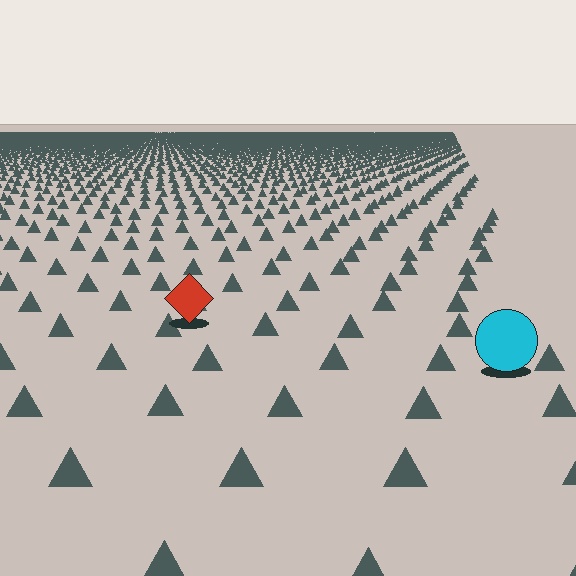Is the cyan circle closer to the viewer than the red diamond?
Yes. The cyan circle is closer — you can tell from the texture gradient: the ground texture is coarser near it.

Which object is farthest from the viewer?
The red diamond is farthest from the viewer. It appears smaller and the ground texture around it is denser.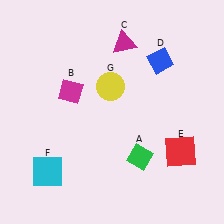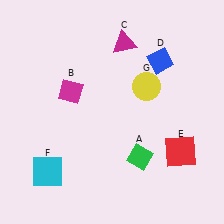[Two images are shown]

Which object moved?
The yellow circle (G) moved right.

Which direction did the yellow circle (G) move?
The yellow circle (G) moved right.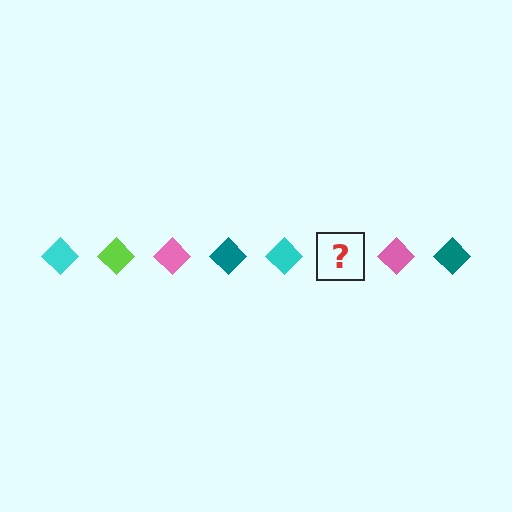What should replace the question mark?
The question mark should be replaced with a lime diamond.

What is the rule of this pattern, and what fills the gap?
The rule is that the pattern cycles through cyan, lime, pink, teal diamonds. The gap should be filled with a lime diamond.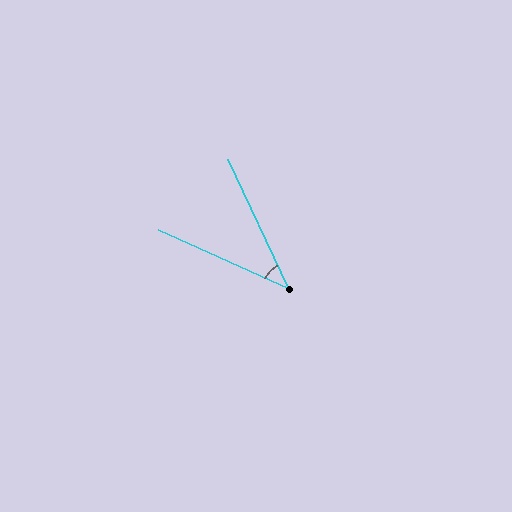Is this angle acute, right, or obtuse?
It is acute.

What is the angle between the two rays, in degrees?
Approximately 41 degrees.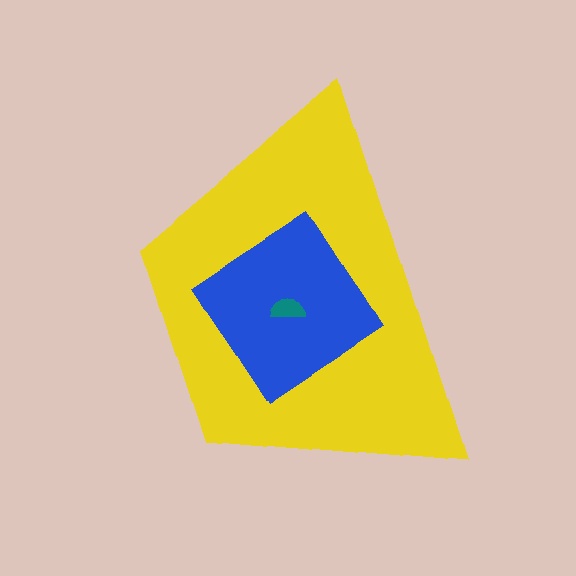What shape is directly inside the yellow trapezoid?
The blue diamond.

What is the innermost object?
The teal semicircle.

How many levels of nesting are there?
3.